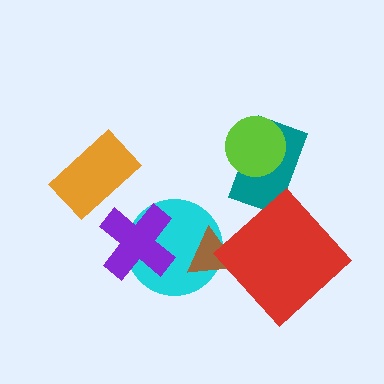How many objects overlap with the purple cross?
1 object overlaps with the purple cross.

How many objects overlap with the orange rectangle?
0 objects overlap with the orange rectangle.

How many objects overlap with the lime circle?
1 object overlaps with the lime circle.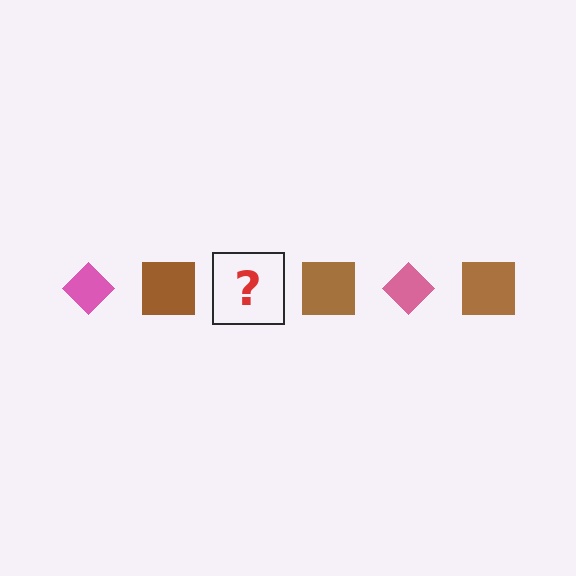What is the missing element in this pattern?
The missing element is a pink diamond.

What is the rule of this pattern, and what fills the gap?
The rule is that the pattern alternates between pink diamond and brown square. The gap should be filled with a pink diamond.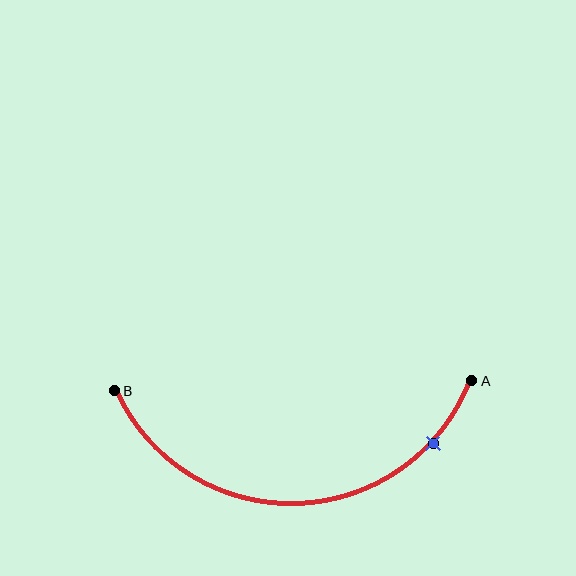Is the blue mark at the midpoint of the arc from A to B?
No. The blue mark lies on the arc but is closer to endpoint A. The arc midpoint would be at the point on the curve equidistant along the arc from both A and B.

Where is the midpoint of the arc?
The arc midpoint is the point on the curve farthest from the straight line joining A and B. It sits below that line.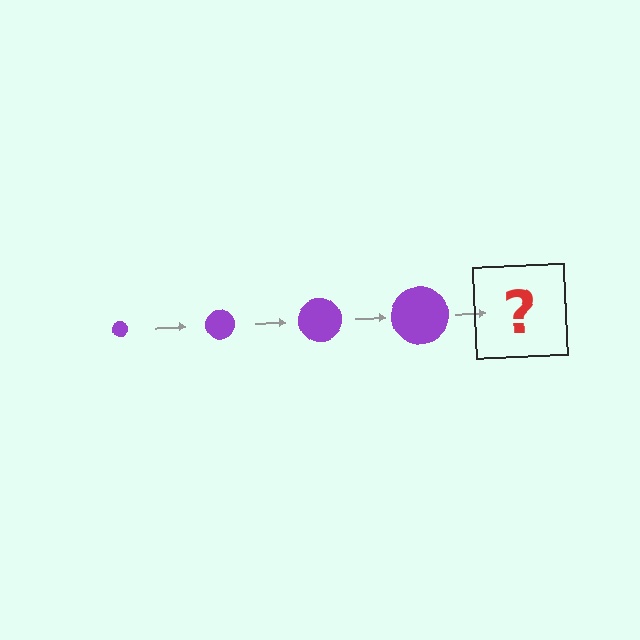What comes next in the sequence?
The next element should be a purple circle, larger than the previous one.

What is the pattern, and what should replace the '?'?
The pattern is that the circle gets progressively larger each step. The '?' should be a purple circle, larger than the previous one.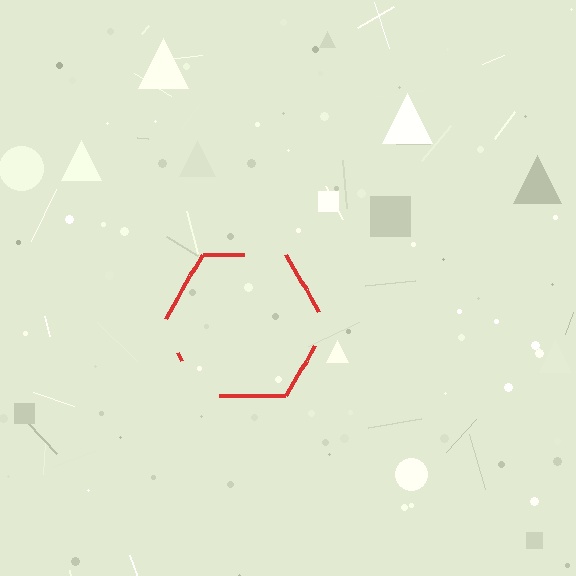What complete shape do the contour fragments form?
The contour fragments form a hexagon.